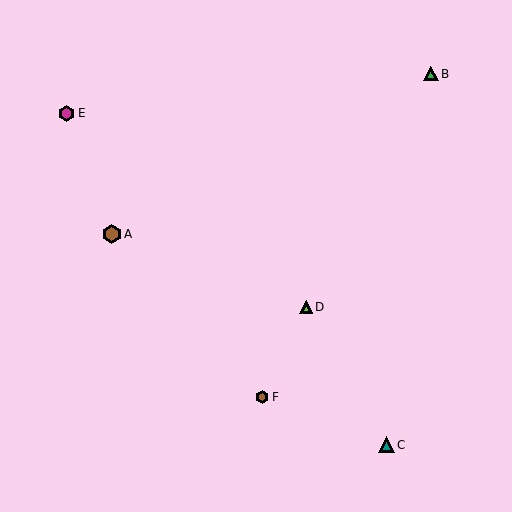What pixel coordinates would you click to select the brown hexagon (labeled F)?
Click at (262, 397) to select the brown hexagon F.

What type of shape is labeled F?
Shape F is a brown hexagon.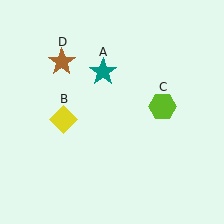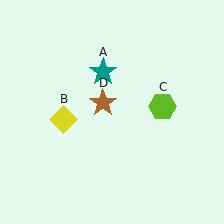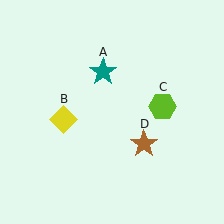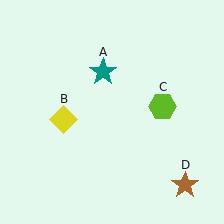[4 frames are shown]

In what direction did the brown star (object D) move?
The brown star (object D) moved down and to the right.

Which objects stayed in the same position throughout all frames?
Teal star (object A) and yellow diamond (object B) and lime hexagon (object C) remained stationary.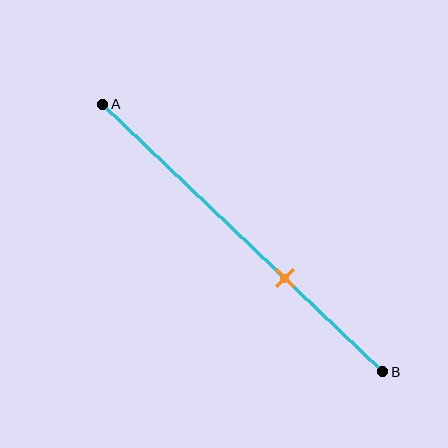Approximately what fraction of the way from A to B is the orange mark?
The orange mark is approximately 65% of the way from A to B.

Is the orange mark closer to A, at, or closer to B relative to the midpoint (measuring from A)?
The orange mark is closer to point B than the midpoint of segment AB.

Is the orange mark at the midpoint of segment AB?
No, the mark is at about 65% from A, not at the 50% midpoint.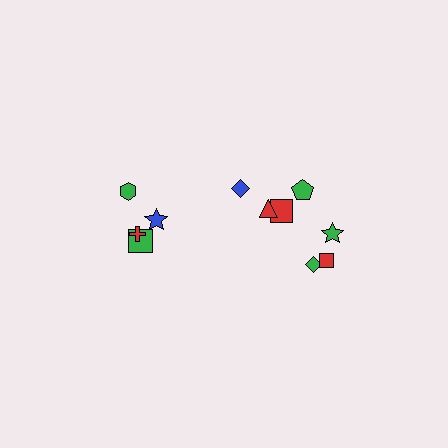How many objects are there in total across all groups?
There are 11 objects.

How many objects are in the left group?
There are 4 objects.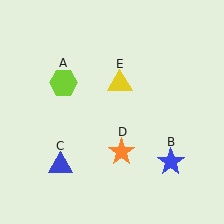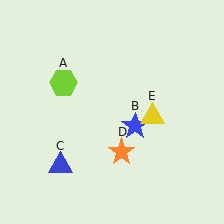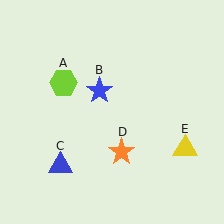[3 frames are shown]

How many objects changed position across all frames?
2 objects changed position: blue star (object B), yellow triangle (object E).